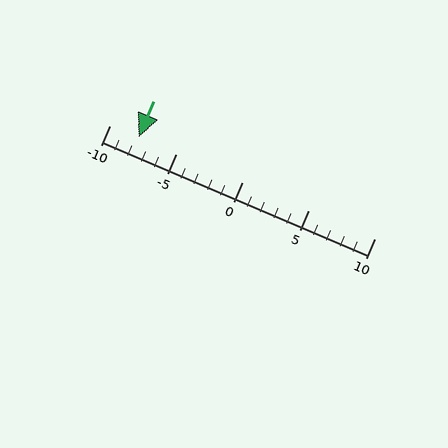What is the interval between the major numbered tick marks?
The major tick marks are spaced 5 units apart.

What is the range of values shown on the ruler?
The ruler shows values from -10 to 10.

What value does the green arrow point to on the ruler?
The green arrow points to approximately -8.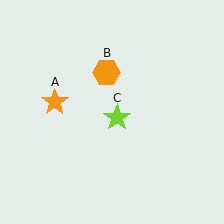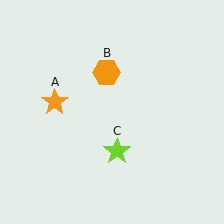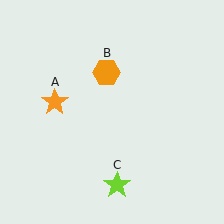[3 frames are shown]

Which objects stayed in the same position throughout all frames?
Orange star (object A) and orange hexagon (object B) remained stationary.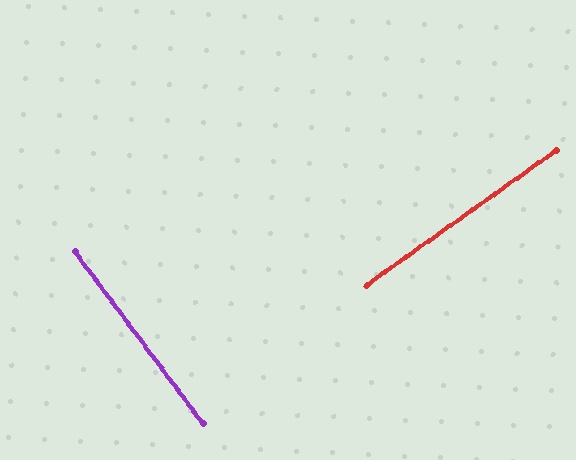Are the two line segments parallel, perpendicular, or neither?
Perpendicular — they meet at approximately 89°.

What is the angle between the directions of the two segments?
Approximately 89 degrees.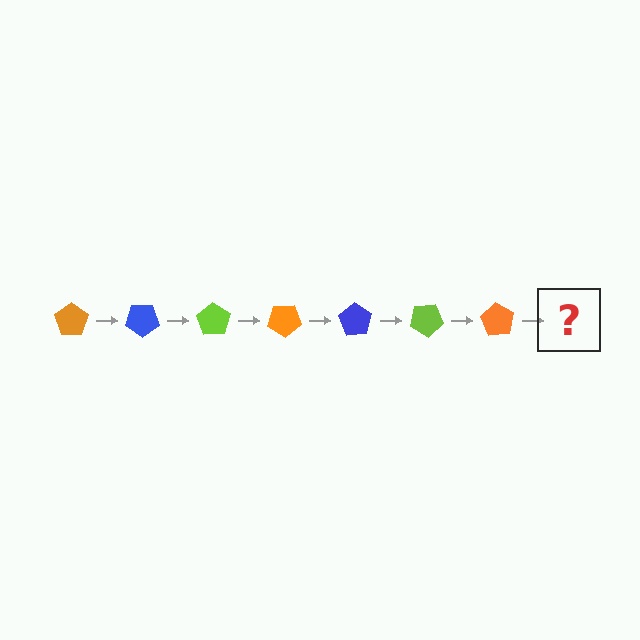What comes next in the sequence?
The next element should be a blue pentagon, rotated 245 degrees from the start.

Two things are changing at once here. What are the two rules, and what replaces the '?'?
The two rules are that it rotates 35 degrees each step and the color cycles through orange, blue, and lime. The '?' should be a blue pentagon, rotated 245 degrees from the start.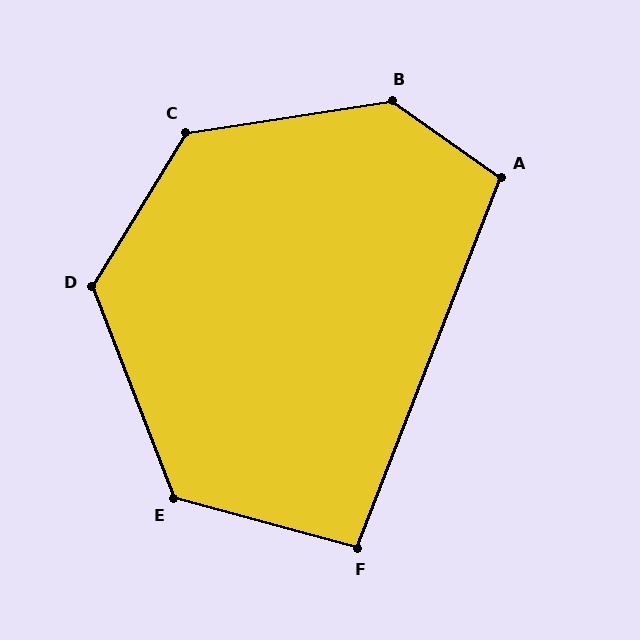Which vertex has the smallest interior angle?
F, at approximately 96 degrees.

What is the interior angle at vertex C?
Approximately 130 degrees (obtuse).